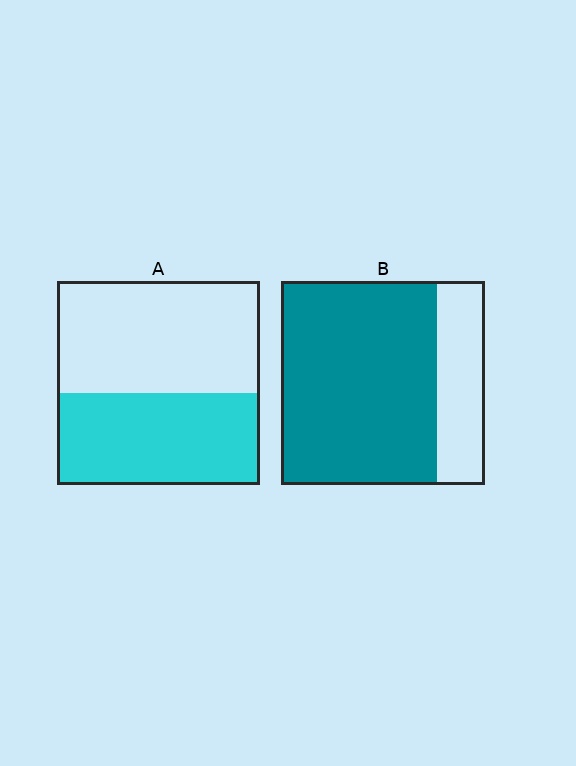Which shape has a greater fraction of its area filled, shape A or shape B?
Shape B.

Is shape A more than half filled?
No.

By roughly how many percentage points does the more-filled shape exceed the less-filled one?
By roughly 30 percentage points (B over A).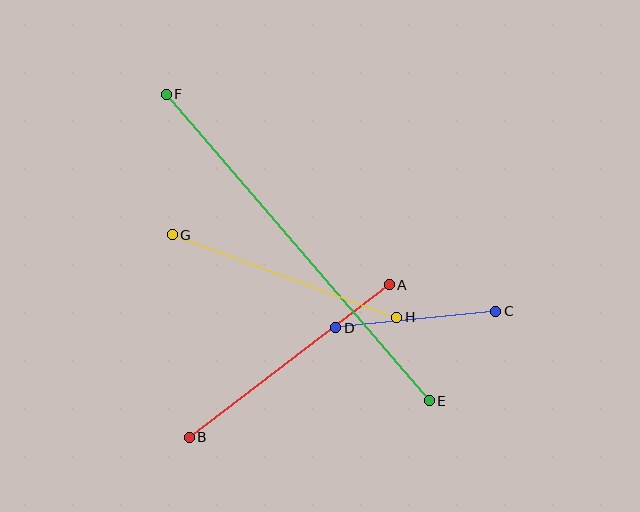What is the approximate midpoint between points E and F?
The midpoint is at approximately (298, 247) pixels.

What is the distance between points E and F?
The distance is approximately 404 pixels.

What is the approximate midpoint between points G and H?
The midpoint is at approximately (284, 276) pixels.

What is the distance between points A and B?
The distance is approximately 252 pixels.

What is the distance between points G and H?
The distance is approximately 239 pixels.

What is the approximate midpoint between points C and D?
The midpoint is at approximately (416, 319) pixels.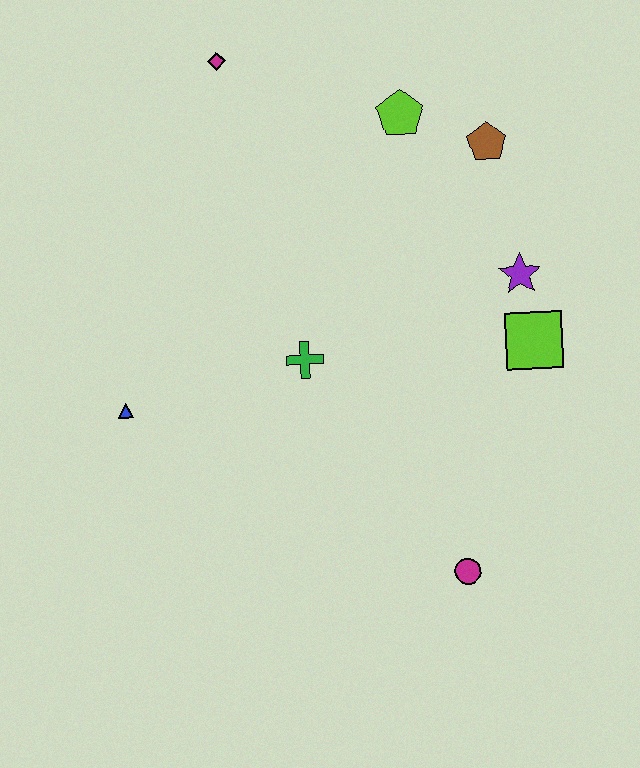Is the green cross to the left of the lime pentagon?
Yes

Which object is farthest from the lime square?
The magenta diamond is farthest from the lime square.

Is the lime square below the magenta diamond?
Yes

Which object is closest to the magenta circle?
The lime square is closest to the magenta circle.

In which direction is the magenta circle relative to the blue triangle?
The magenta circle is to the right of the blue triangle.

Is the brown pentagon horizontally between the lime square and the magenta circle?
Yes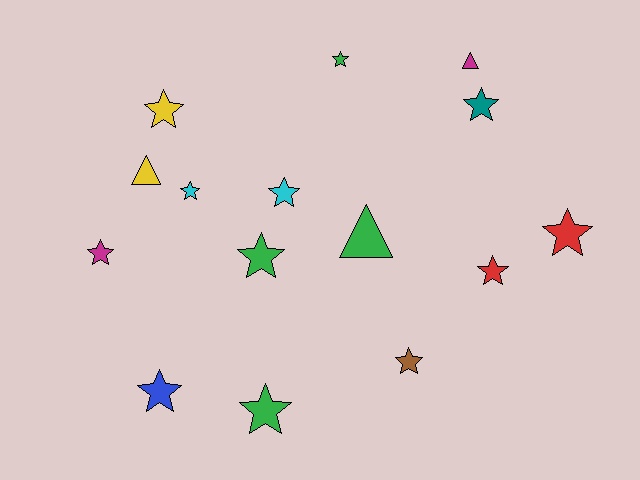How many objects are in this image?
There are 15 objects.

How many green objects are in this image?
There are 4 green objects.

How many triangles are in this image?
There are 3 triangles.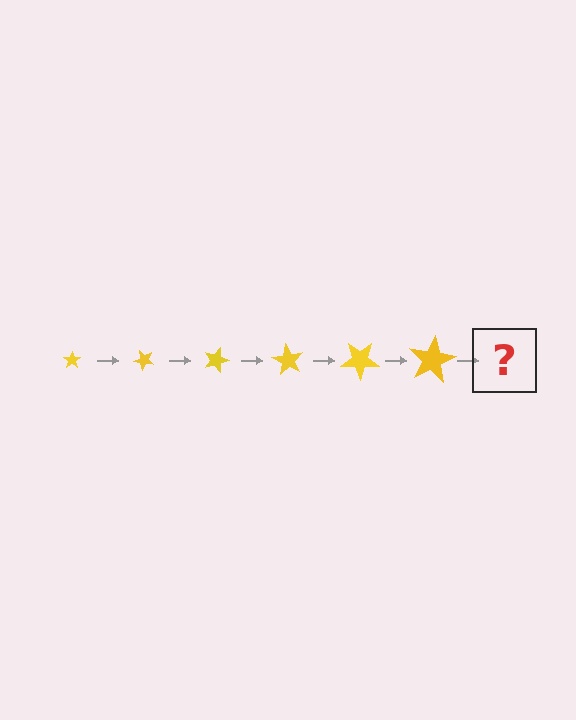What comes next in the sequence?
The next element should be a star, larger than the previous one and rotated 270 degrees from the start.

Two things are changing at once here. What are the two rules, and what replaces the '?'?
The two rules are that the star grows larger each step and it rotates 45 degrees each step. The '?' should be a star, larger than the previous one and rotated 270 degrees from the start.